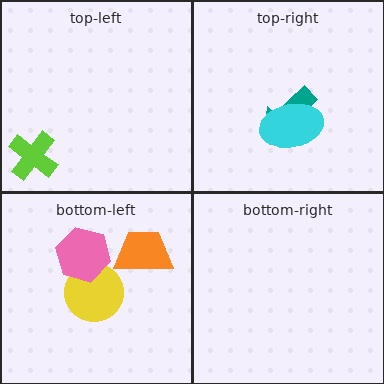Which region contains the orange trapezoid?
The bottom-left region.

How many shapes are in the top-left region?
1.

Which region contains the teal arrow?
The top-right region.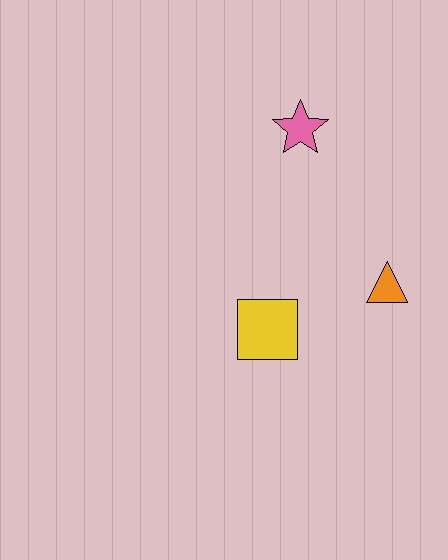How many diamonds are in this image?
There are no diamonds.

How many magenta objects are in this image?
There are no magenta objects.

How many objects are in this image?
There are 3 objects.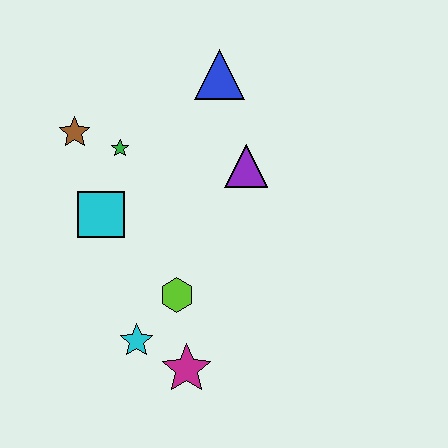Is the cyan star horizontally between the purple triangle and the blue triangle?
No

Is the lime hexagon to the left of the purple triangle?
Yes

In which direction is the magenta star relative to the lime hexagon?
The magenta star is below the lime hexagon.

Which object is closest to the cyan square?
The green star is closest to the cyan square.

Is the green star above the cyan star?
Yes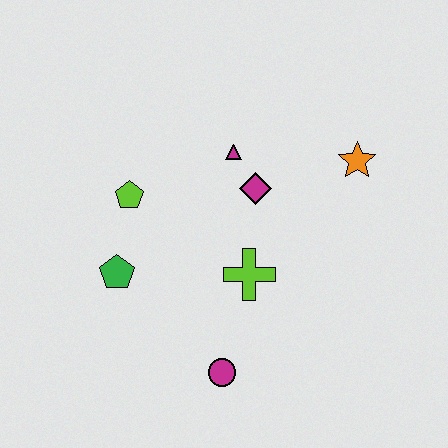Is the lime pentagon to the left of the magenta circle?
Yes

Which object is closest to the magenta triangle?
The magenta diamond is closest to the magenta triangle.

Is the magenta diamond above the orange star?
No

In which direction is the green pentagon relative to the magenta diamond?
The green pentagon is to the left of the magenta diamond.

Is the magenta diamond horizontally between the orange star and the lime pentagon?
Yes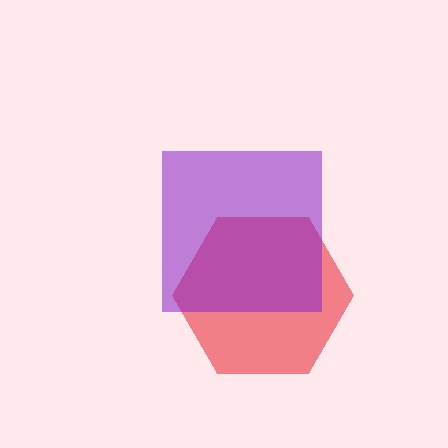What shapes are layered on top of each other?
The layered shapes are: a red hexagon, a purple square.